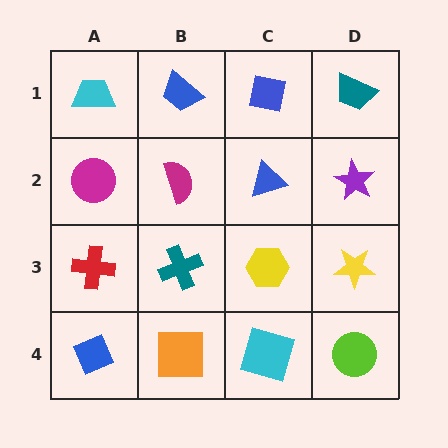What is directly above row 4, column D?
A yellow star.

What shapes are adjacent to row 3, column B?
A magenta semicircle (row 2, column B), an orange square (row 4, column B), a red cross (row 3, column A), a yellow hexagon (row 3, column C).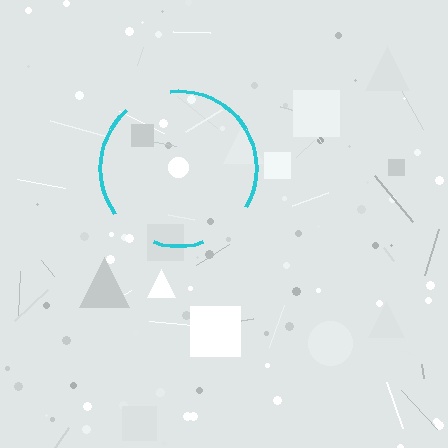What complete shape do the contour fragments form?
The contour fragments form a circle.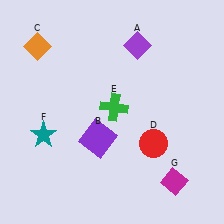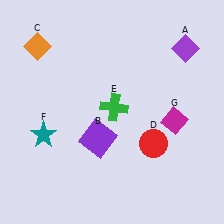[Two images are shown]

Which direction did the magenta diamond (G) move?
The magenta diamond (G) moved up.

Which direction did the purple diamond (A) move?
The purple diamond (A) moved right.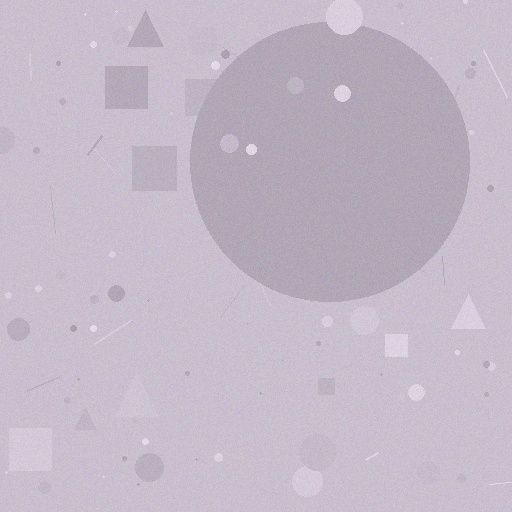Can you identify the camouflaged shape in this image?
The camouflaged shape is a circle.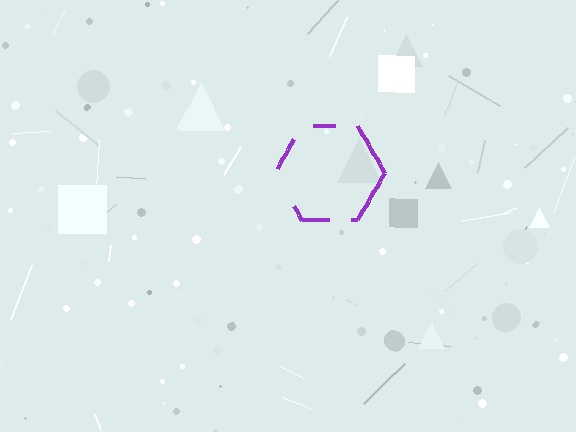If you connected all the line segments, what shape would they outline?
They would outline a hexagon.